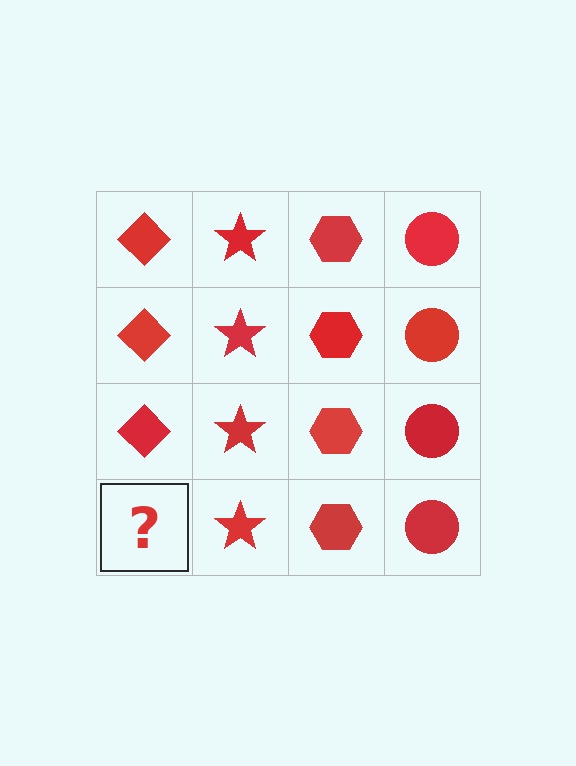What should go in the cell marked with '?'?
The missing cell should contain a red diamond.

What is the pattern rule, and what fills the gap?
The rule is that each column has a consistent shape. The gap should be filled with a red diamond.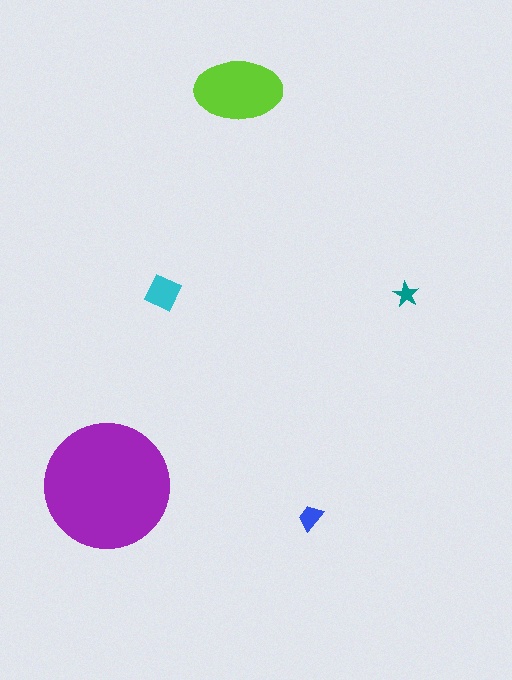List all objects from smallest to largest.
The teal star, the blue trapezoid, the cyan square, the lime ellipse, the purple circle.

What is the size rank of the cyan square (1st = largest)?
3rd.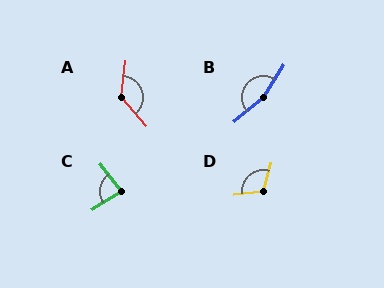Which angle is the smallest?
C, at approximately 84 degrees.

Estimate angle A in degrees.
Approximately 132 degrees.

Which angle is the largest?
B, at approximately 162 degrees.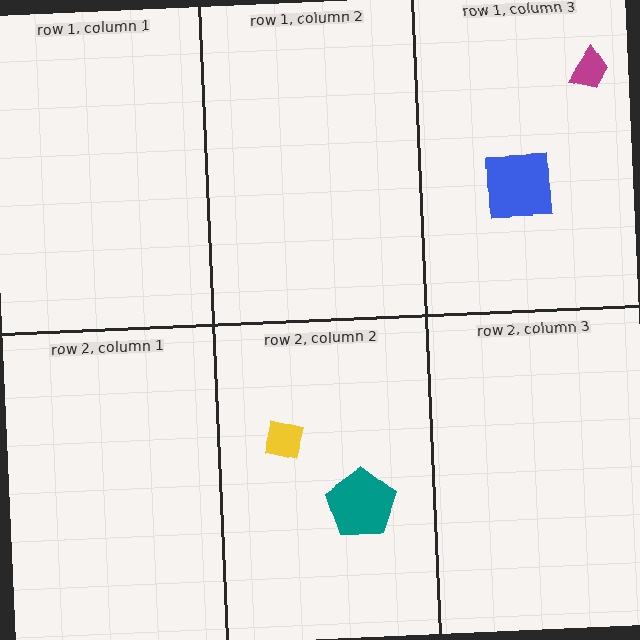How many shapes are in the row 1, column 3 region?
2.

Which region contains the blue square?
The row 1, column 3 region.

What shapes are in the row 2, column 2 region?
The teal pentagon, the yellow square.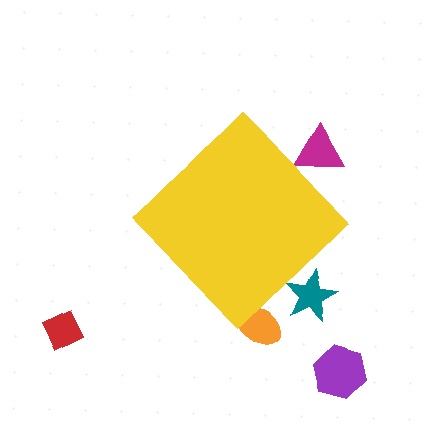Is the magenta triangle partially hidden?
Yes, the magenta triangle is partially hidden behind the yellow diamond.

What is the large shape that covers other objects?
A yellow diamond.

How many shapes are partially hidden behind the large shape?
3 shapes are partially hidden.